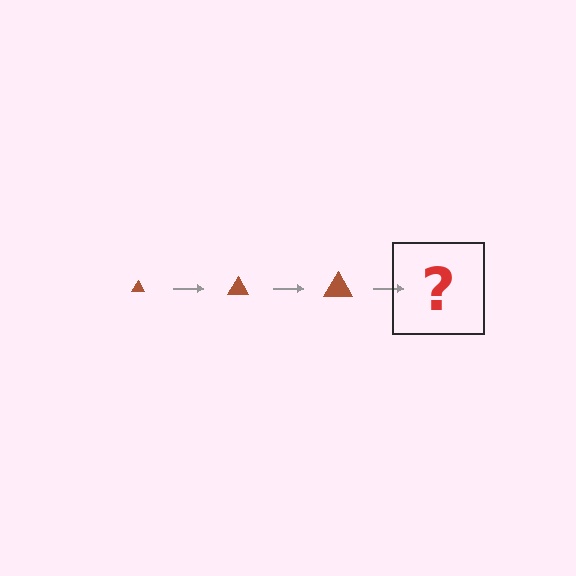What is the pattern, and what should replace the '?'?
The pattern is that the triangle gets progressively larger each step. The '?' should be a brown triangle, larger than the previous one.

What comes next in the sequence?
The next element should be a brown triangle, larger than the previous one.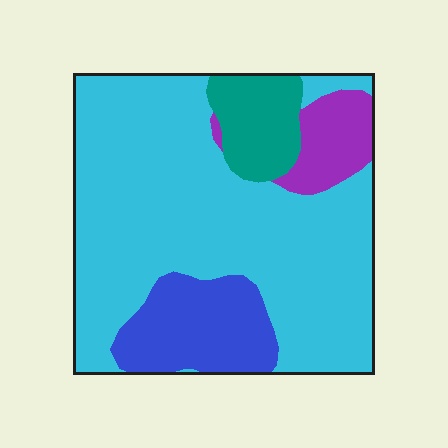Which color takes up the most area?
Cyan, at roughly 70%.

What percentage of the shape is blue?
Blue covers 15% of the shape.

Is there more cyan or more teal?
Cyan.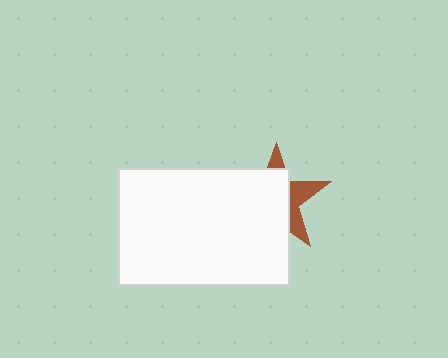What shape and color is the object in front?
The object in front is a white rectangle.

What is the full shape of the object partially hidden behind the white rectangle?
The partially hidden object is a brown star.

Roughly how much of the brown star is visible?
A small part of it is visible (roughly 34%).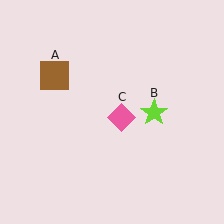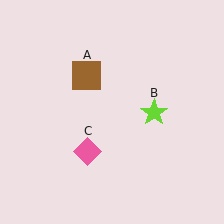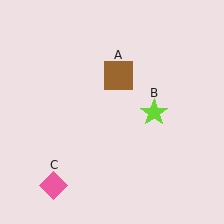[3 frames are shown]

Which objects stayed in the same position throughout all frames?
Lime star (object B) remained stationary.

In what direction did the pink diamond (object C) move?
The pink diamond (object C) moved down and to the left.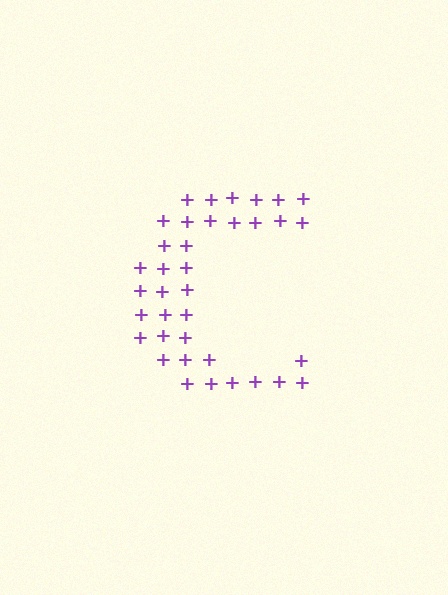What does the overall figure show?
The overall figure shows the letter C.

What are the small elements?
The small elements are plus signs.